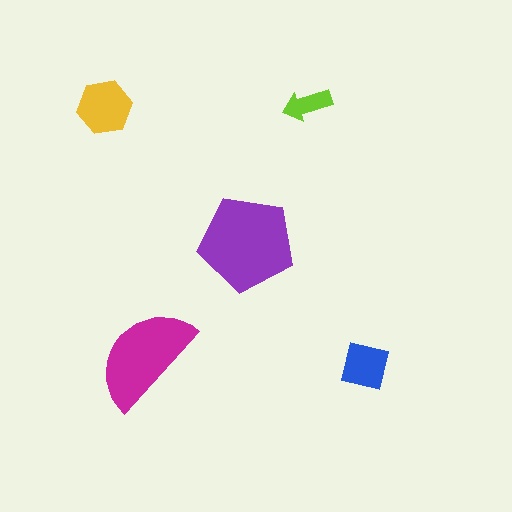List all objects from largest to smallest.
The purple pentagon, the magenta semicircle, the yellow hexagon, the blue square, the lime arrow.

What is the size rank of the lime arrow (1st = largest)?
5th.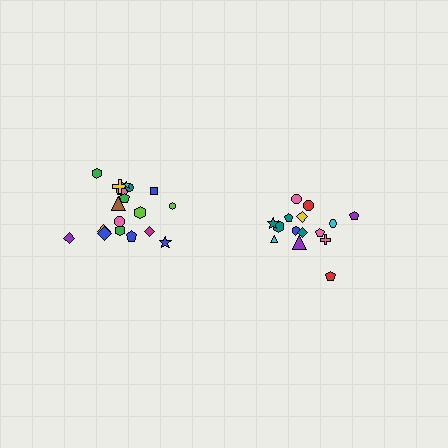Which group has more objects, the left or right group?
The left group.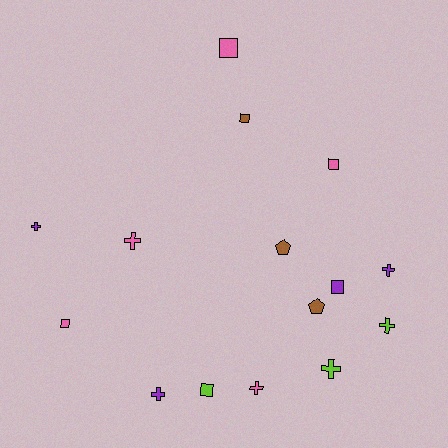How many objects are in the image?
There are 15 objects.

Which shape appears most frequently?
Cross, with 7 objects.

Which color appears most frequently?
Pink, with 5 objects.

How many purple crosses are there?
There are 3 purple crosses.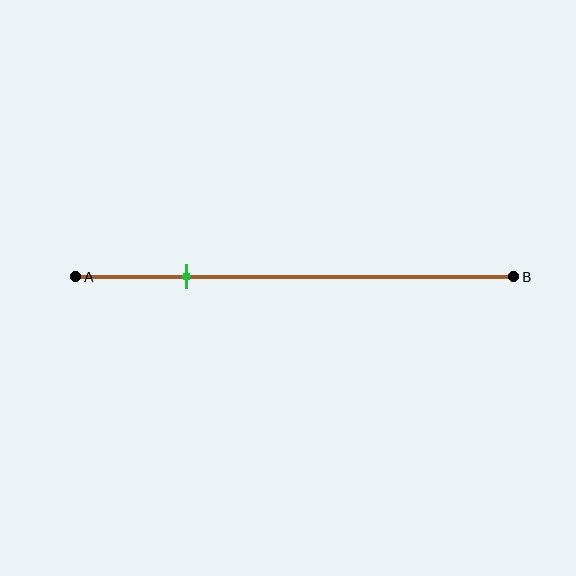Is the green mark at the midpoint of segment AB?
No, the mark is at about 25% from A, not at the 50% midpoint.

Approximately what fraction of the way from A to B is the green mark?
The green mark is approximately 25% of the way from A to B.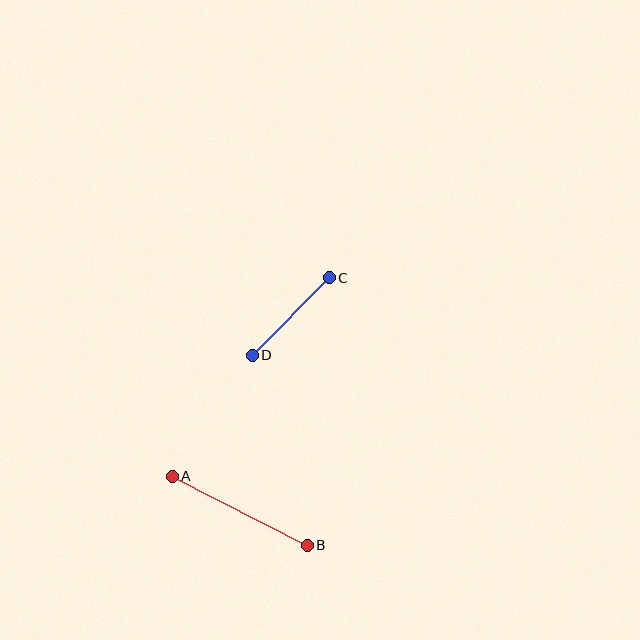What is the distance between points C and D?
The distance is approximately 109 pixels.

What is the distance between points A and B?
The distance is approximately 151 pixels.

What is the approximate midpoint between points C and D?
The midpoint is at approximately (291, 317) pixels.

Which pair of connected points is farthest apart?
Points A and B are farthest apart.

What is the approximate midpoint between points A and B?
The midpoint is at approximately (240, 511) pixels.